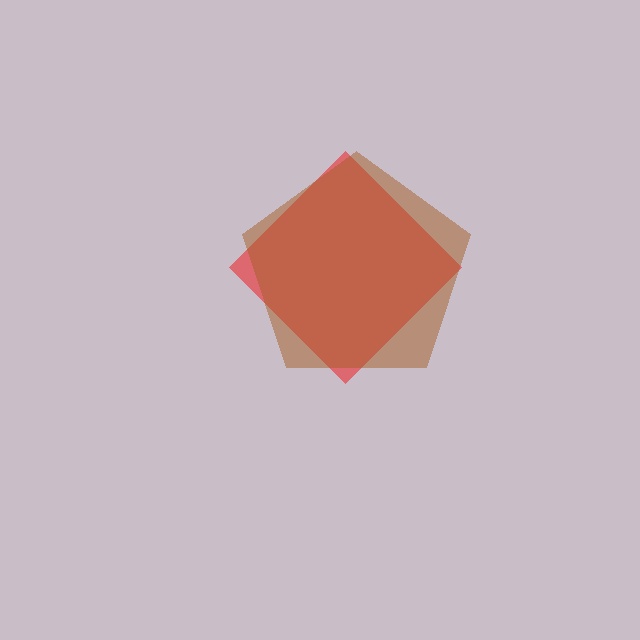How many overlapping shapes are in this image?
There are 2 overlapping shapes in the image.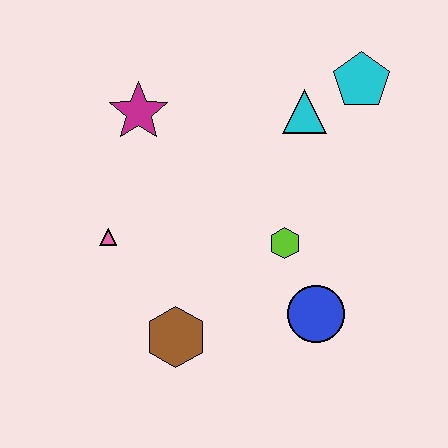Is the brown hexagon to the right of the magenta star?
Yes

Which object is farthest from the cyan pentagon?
The brown hexagon is farthest from the cyan pentagon.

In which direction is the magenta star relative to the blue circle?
The magenta star is above the blue circle.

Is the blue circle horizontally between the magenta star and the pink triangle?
No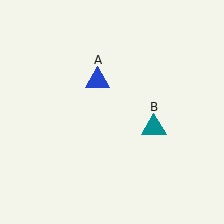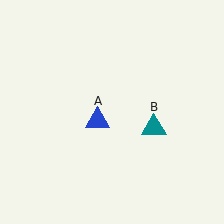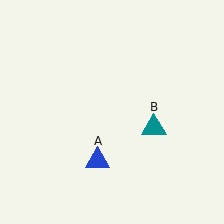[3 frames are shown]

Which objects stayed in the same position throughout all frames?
Teal triangle (object B) remained stationary.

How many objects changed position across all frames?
1 object changed position: blue triangle (object A).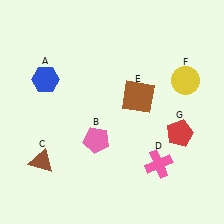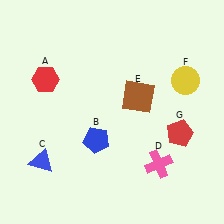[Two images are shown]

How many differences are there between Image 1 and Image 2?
There are 3 differences between the two images.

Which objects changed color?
A changed from blue to red. B changed from pink to blue. C changed from brown to blue.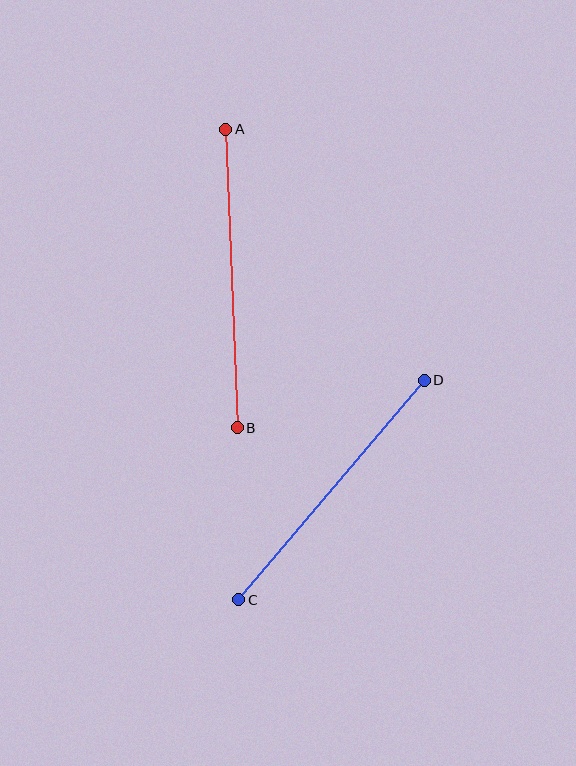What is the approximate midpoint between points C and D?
The midpoint is at approximately (331, 490) pixels.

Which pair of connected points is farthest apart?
Points A and B are farthest apart.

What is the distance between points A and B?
The distance is approximately 299 pixels.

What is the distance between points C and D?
The distance is approximately 287 pixels.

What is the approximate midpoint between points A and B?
The midpoint is at approximately (231, 278) pixels.